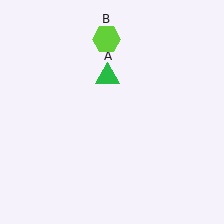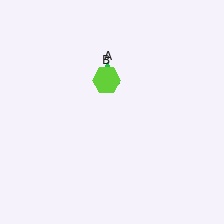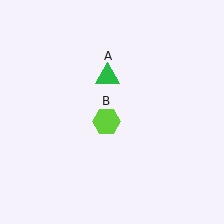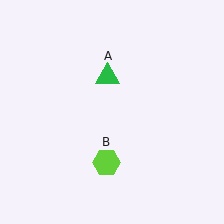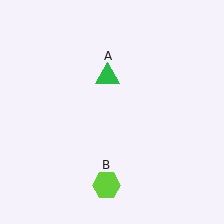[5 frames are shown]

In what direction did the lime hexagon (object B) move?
The lime hexagon (object B) moved down.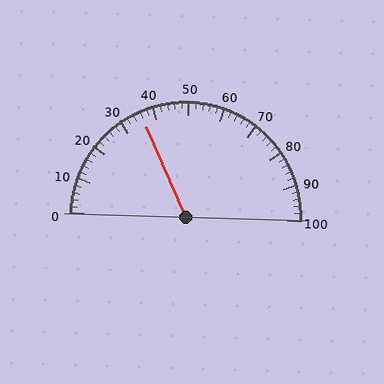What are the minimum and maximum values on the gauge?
The gauge ranges from 0 to 100.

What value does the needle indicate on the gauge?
The needle indicates approximately 36.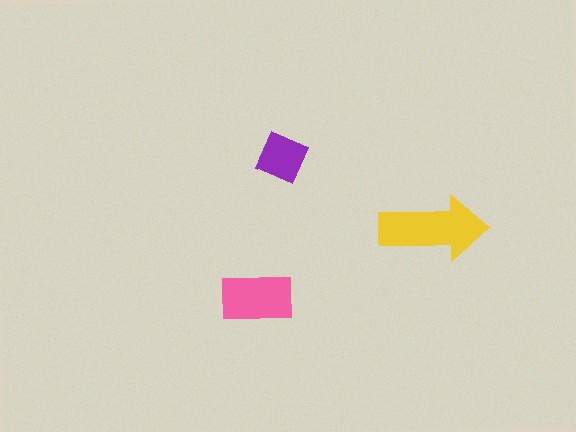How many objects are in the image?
There are 3 objects in the image.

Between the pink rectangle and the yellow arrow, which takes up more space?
The yellow arrow.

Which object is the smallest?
The purple diamond.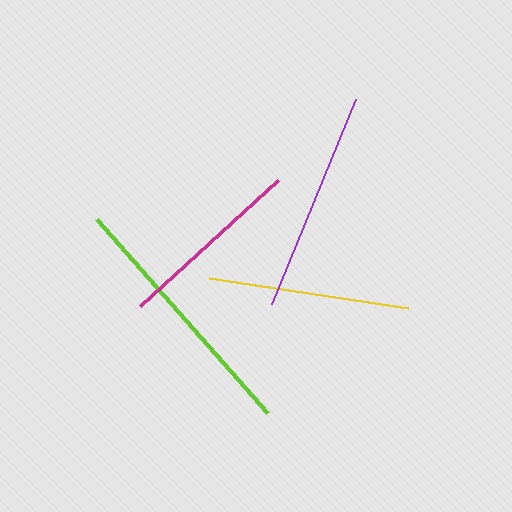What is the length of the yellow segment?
The yellow segment is approximately 201 pixels long.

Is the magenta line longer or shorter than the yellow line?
The yellow line is longer than the magenta line.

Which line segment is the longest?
The lime line is the longest at approximately 259 pixels.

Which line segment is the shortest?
The magenta line is the shortest at approximately 187 pixels.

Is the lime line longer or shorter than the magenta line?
The lime line is longer than the magenta line.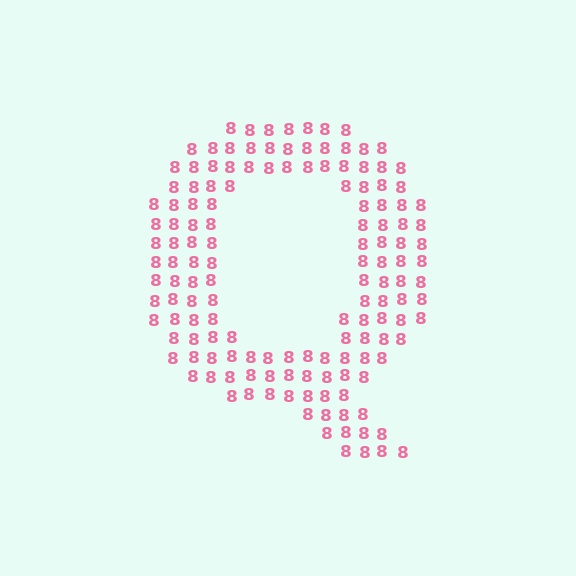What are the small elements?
The small elements are digit 8's.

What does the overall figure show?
The overall figure shows the letter Q.